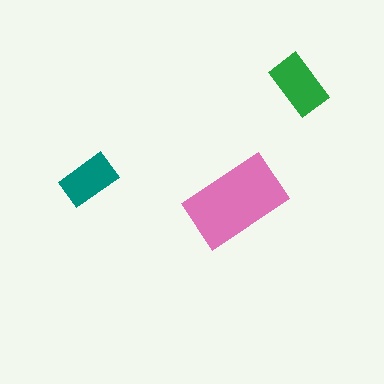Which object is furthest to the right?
The green rectangle is rightmost.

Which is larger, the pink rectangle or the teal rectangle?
The pink one.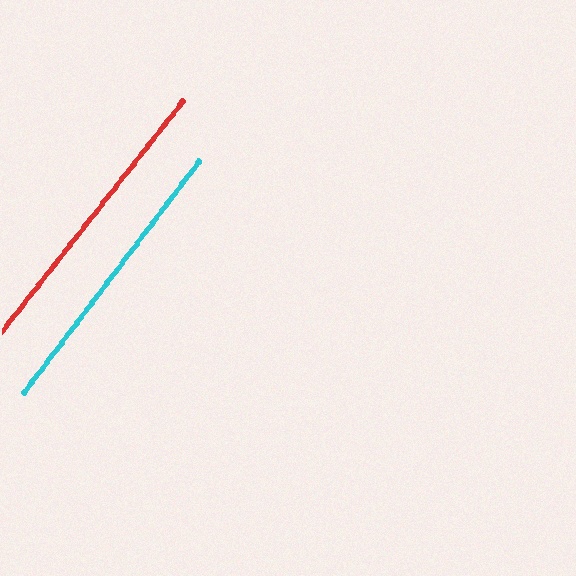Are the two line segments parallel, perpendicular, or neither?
Parallel — their directions differ by only 1.1°.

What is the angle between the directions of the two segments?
Approximately 1 degree.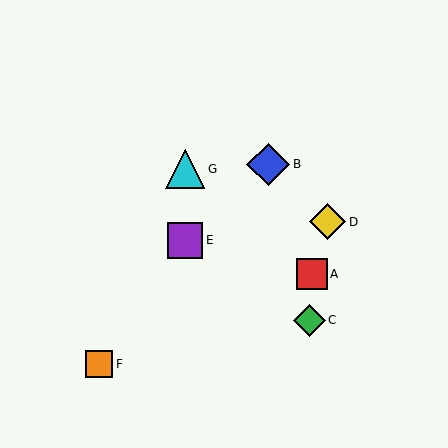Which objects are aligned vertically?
Objects E, G are aligned vertically.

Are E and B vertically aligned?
No, E is at x≈185 and B is at x≈268.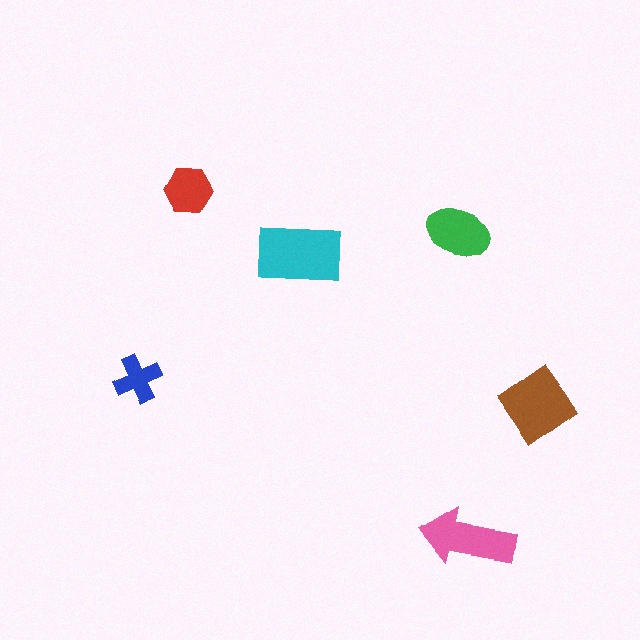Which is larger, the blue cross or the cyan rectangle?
The cyan rectangle.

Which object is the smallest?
The blue cross.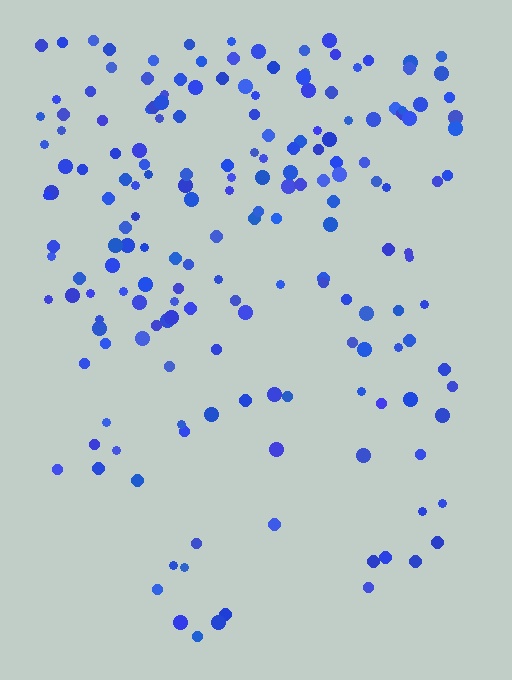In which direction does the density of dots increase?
From bottom to top, with the top side densest.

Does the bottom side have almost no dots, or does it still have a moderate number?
Still a moderate number, just noticeably fewer than the top.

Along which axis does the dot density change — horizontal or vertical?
Vertical.